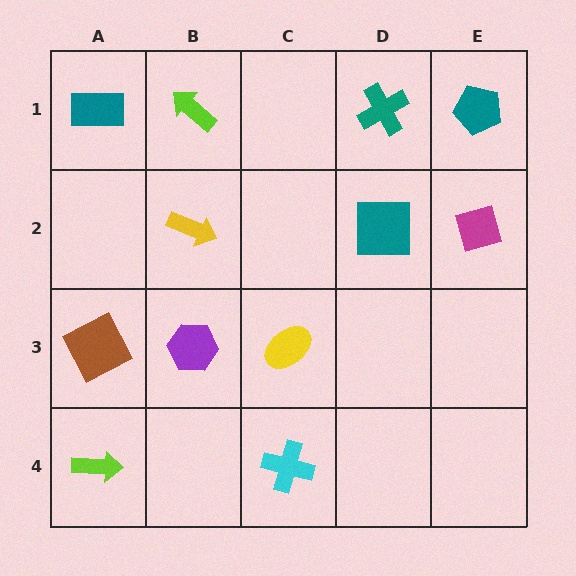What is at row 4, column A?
A lime arrow.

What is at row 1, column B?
A lime arrow.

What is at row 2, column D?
A teal square.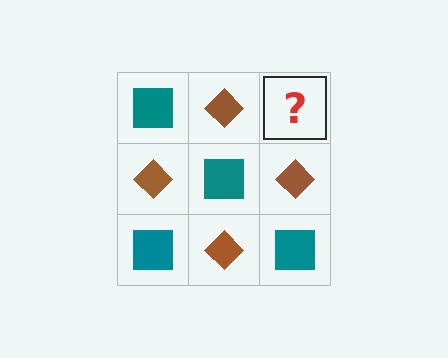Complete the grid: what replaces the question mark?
The question mark should be replaced with a teal square.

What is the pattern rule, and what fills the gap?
The rule is that it alternates teal square and brown diamond in a checkerboard pattern. The gap should be filled with a teal square.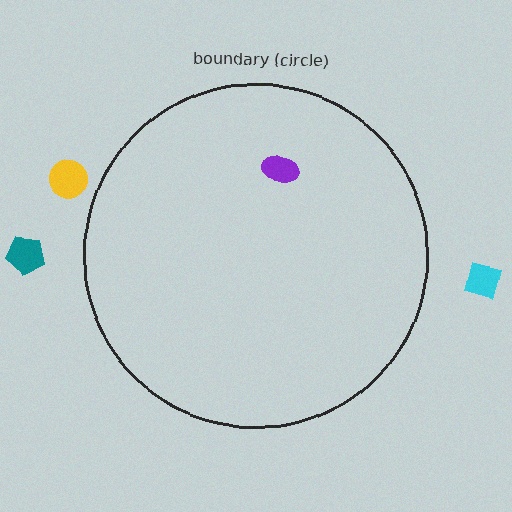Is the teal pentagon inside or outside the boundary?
Outside.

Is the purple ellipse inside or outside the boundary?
Inside.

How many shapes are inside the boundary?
1 inside, 3 outside.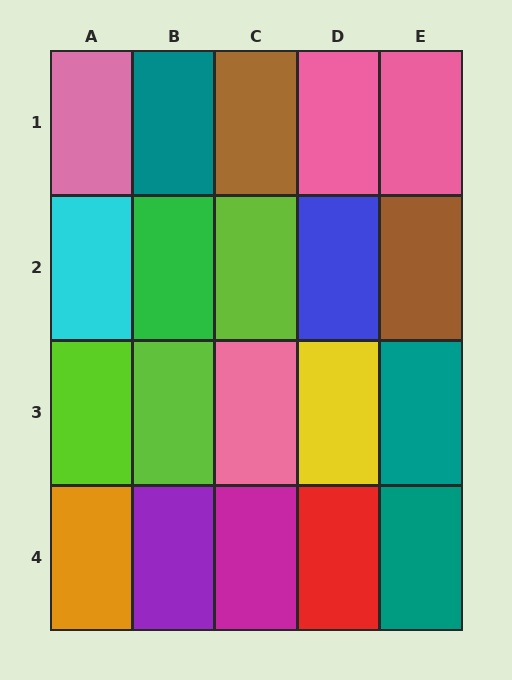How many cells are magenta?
1 cell is magenta.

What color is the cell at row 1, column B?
Teal.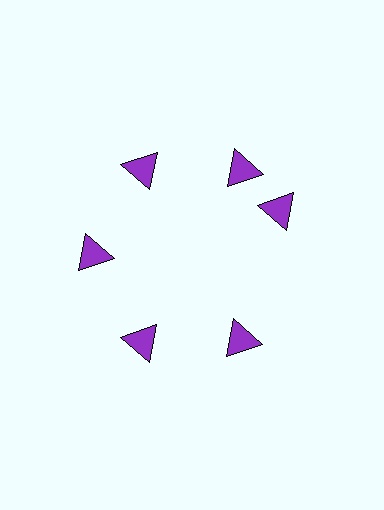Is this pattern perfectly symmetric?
No. The 6 purple triangles are arranged in a ring, but one element near the 3 o'clock position is rotated out of alignment along the ring, breaking the 6-fold rotational symmetry.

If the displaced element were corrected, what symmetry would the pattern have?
It would have 6-fold rotational symmetry — the pattern would map onto itself every 60 degrees.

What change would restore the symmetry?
The symmetry would be restored by rotating it back into even spacing with its neighbors so that all 6 triangles sit at equal angles and equal distance from the center.